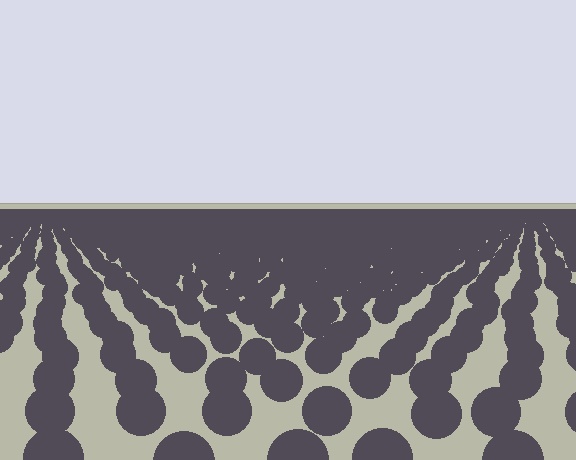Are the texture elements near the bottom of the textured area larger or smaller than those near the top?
Larger. Near the bottom, elements are closer to the viewer and appear at a bigger on-screen size.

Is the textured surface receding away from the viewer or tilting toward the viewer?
The surface is receding away from the viewer. Texture elements get smaller and denser toward the top.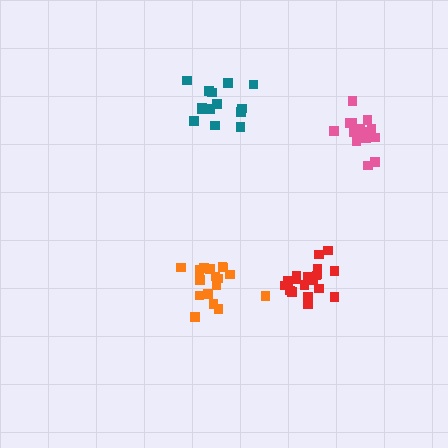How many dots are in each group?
Group 1: 16 dots, Group 2: 14 dots, Group 3: 19 dots, Group 4: 17 dots (66 total).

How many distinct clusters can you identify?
There are 4 distinct clusters.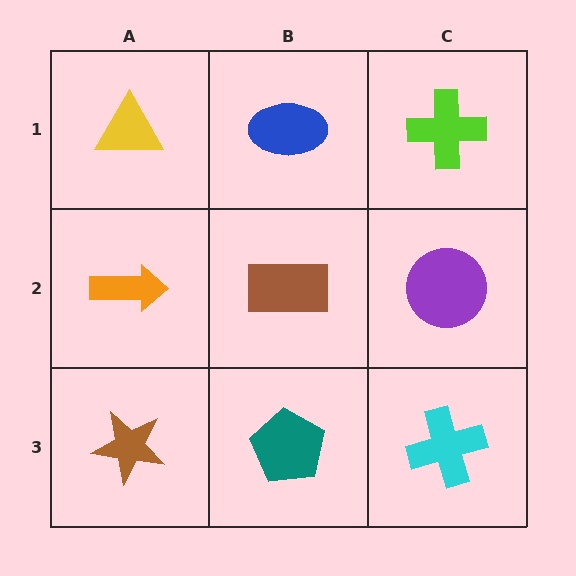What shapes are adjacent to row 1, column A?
An orange arrow (row 2, column A), a blue ellipse (row 1, column B).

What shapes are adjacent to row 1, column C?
A purple circle (row 2, column C), a blue ellipse (row 1, column B).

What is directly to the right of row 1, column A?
A blue ellipse.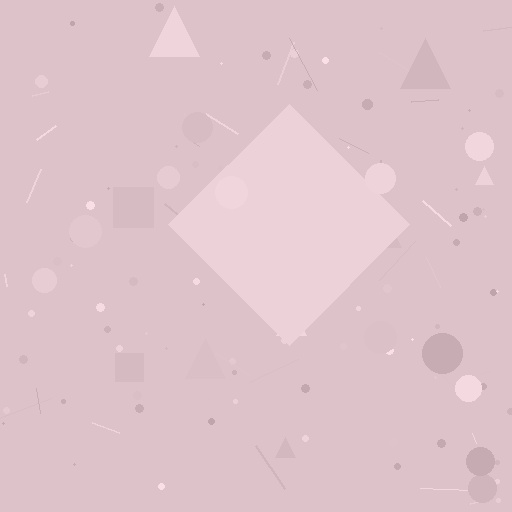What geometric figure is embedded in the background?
A diamond is embedded in the background.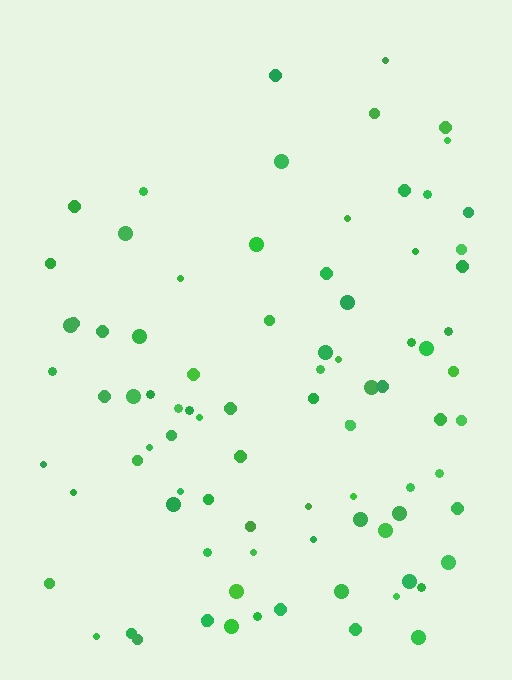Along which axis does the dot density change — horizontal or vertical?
Vertical.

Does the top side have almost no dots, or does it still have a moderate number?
Still a moderate number, just noticeably fewer than the bottom.